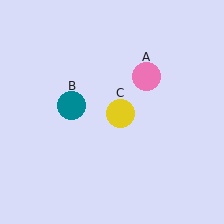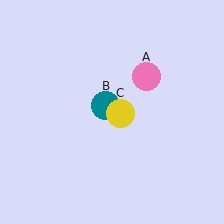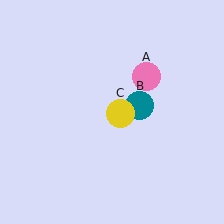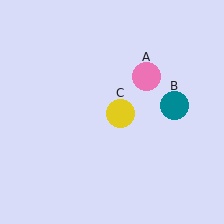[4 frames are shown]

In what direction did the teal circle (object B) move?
The teal circle (object B) moved right.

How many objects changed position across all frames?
1 object changed position: teal circle (object B).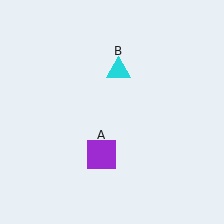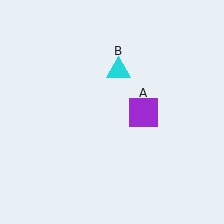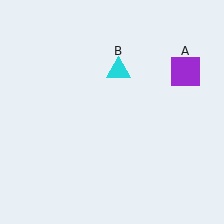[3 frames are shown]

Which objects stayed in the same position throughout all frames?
Cyan triangle (object B) remained stationary.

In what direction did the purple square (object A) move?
The purple square (object A) moved up and to the right.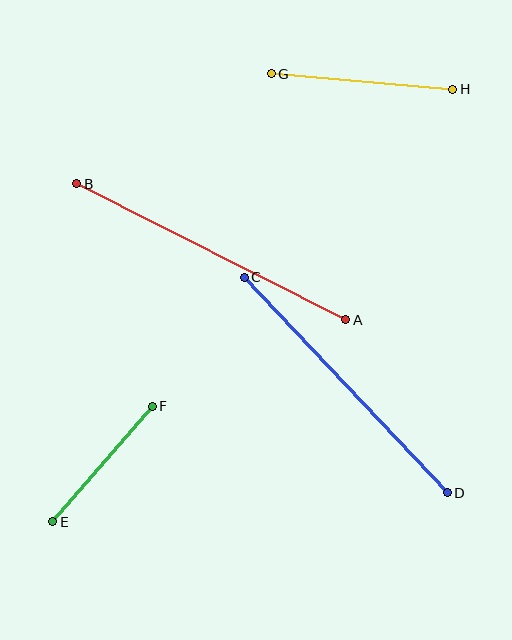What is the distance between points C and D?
The distance is approximately 296 pixels.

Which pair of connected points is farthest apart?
Points A and B are farthest apart.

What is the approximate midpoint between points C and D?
The midpoint is at approximately (346, 385) pixels.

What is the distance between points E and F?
The distance is approximately 152 pixels.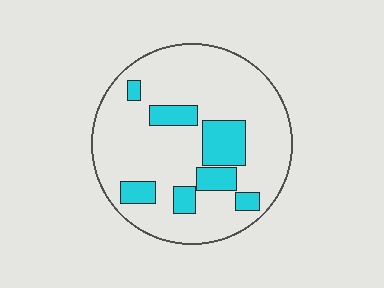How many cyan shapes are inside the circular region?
7.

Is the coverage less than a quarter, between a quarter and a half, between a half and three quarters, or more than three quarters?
Less than a quarter.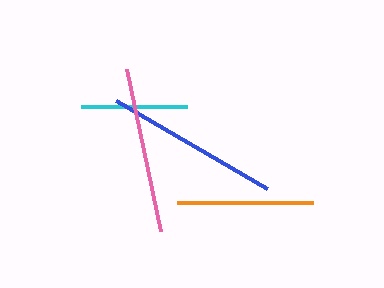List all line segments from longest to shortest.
From longest to shortest: blue, pink, orange, cyan.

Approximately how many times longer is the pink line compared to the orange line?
The pink line is approximately 1.2 times the length of the orange line.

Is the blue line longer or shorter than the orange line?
The blue line is longer than the orange line.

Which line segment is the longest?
The blue line is the longest at approximately 175 pixels.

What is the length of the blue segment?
The blue segment is approximately 175 pixels long.